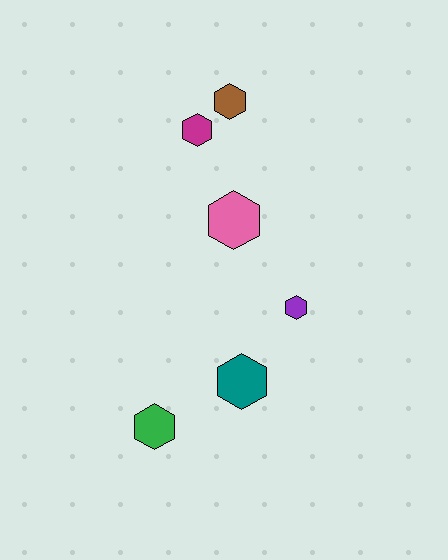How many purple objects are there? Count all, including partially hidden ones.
There is 1 purple object.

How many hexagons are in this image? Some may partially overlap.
There are 6 hexagons.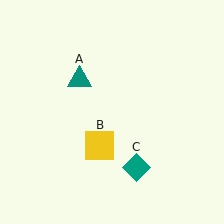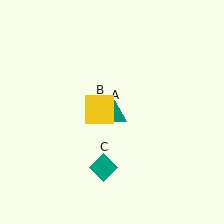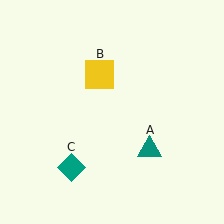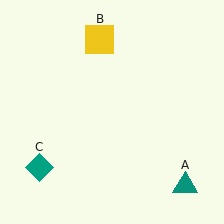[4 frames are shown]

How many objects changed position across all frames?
3 objects changed position: teal triangle (object A), yellow square (object B), teal diamond (object C).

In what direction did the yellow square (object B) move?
The yellow square (object B) moved up.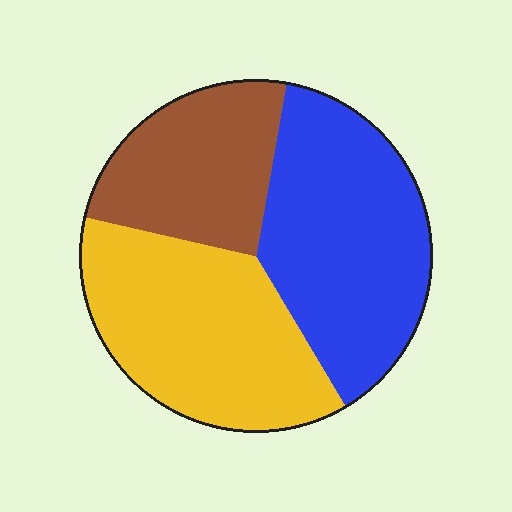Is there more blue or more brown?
Blue.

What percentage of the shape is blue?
Blue takes up between a quarter and a half of the shape.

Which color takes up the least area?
Brown, at roughly 25%.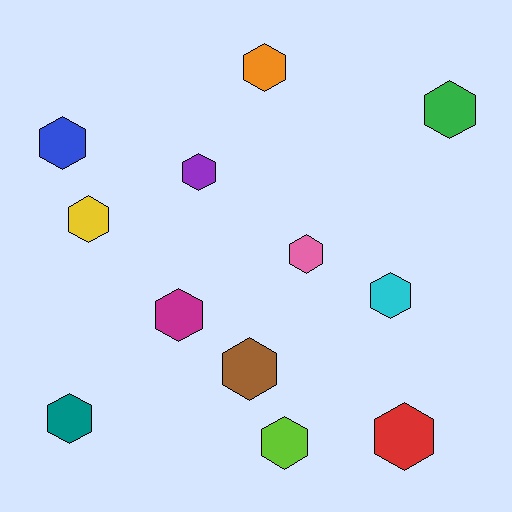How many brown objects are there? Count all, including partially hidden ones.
There is 1 brown object.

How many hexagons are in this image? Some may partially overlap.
There are 12 hexagons.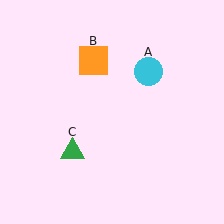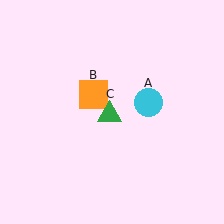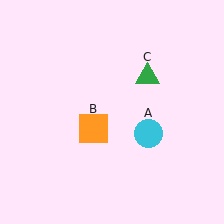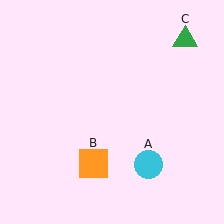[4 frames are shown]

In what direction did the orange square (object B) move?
The orange square (object B) moved down.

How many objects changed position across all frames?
3 objects changed position: cyan circle (object A), orange square (object B), green triangle (object C).